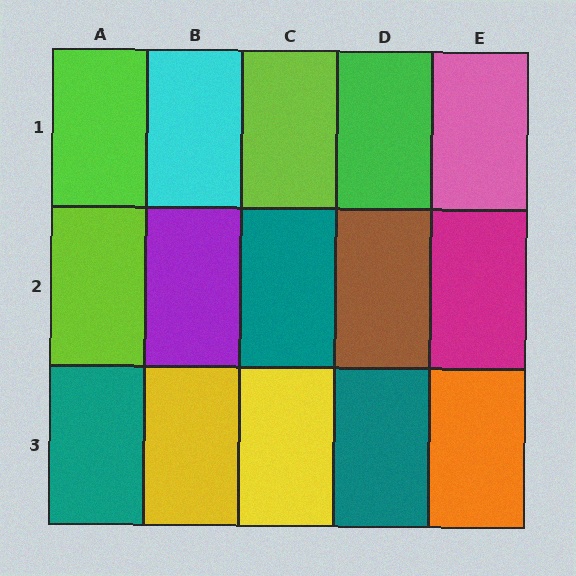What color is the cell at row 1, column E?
Pink.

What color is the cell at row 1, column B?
Cyan.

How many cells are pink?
1 cell is pink.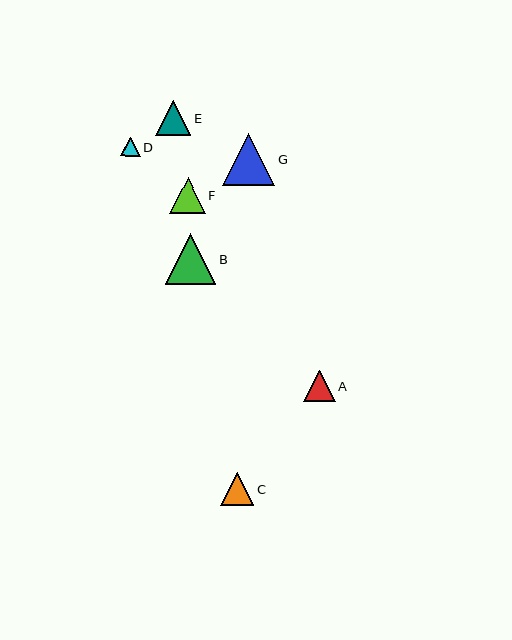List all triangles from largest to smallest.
From largest to smallest: G, B, F, E, C, A, D.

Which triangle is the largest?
Triangle G is the largest with a size of approximately 52 pixels.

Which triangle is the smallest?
Triangle D is the smallest with a size of approximately 19 pixels.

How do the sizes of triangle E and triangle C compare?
Triangle E and triangle C are approximately the same size.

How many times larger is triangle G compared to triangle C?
Triangle G is approximately 1.6 times the size of triangle C.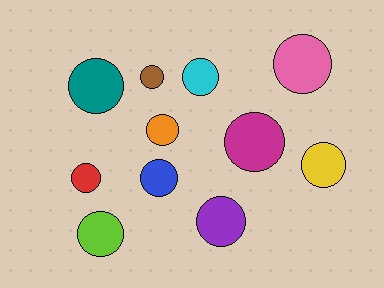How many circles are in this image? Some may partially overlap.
There are 11 circles.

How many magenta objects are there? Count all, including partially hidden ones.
There is 1 magenta object.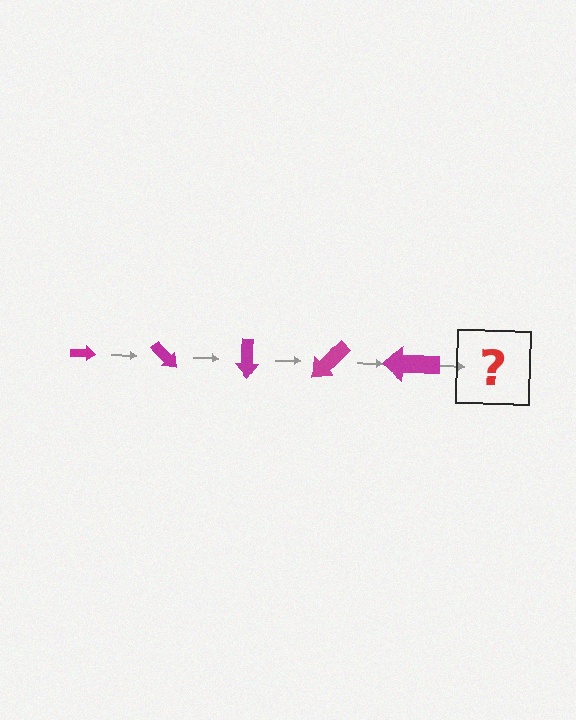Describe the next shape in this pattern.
It should be an arrow, larger than the previous one and rotated 225 degrees from the start.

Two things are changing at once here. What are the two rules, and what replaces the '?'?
The two rules are that the arrow grows larger each step and it rotates 45 degrees each step. The '?' should be an arrow, larger than the previous one and rotated 225 degrees from the start.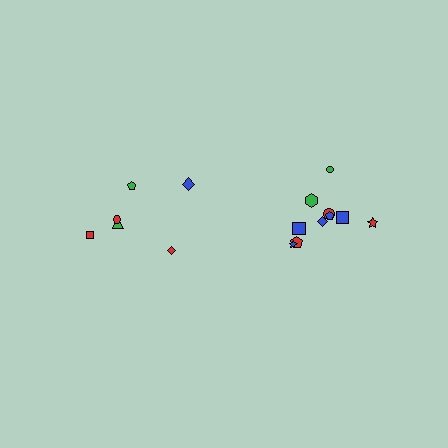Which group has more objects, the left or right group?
The right group.